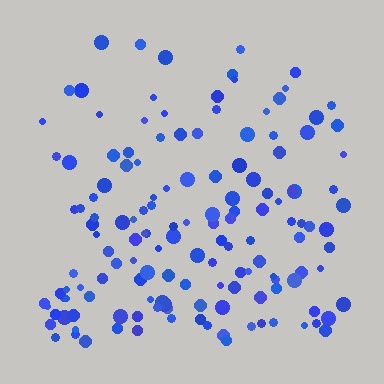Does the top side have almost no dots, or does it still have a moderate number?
Still a moderate number, just noticeably fewer than the bottom.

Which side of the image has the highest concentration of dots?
The bottom.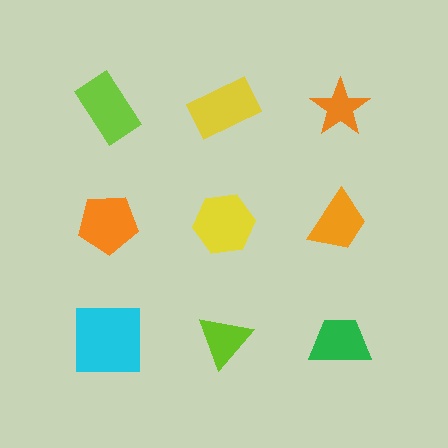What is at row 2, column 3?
An orange trapezoid.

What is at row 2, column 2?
A yellow hexagon.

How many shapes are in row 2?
3 shapes.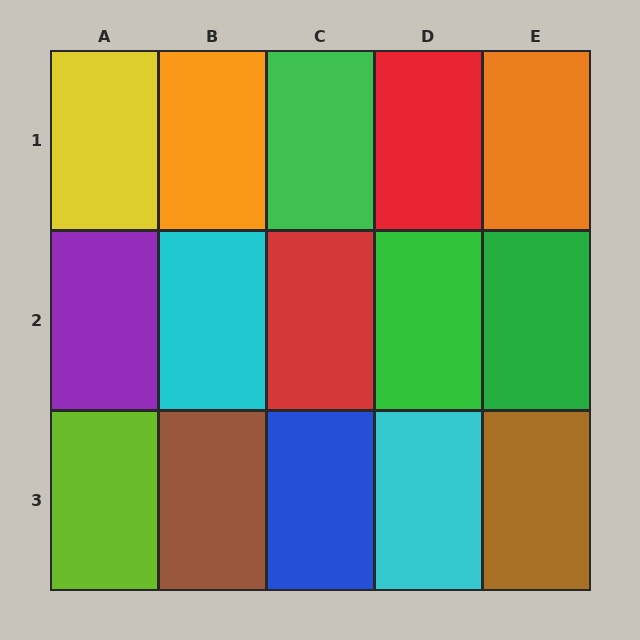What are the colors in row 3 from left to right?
Lime, brown, blue, cyan, brown.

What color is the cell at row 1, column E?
Orange.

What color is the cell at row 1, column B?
Orange.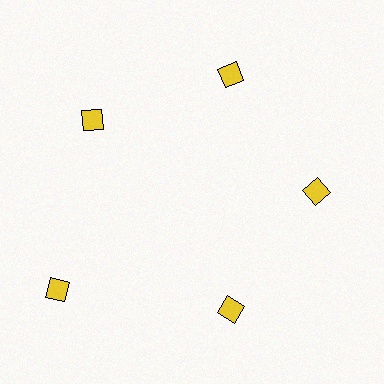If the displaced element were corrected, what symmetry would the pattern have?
It would have 5-fold rotational symmetry — the pattern would map onto itself every 72 degrees.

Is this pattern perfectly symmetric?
No. The 5 yellow diamonds are arranged in a ring, but one element near the 8 o'clock position is pushed outward from the center, breaking the 5-fold rotational symmetry.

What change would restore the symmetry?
The symmetry would be restored by moving it inward, back onto the ring so that all 5 diamonds sit at equal angles and equal distance from the center.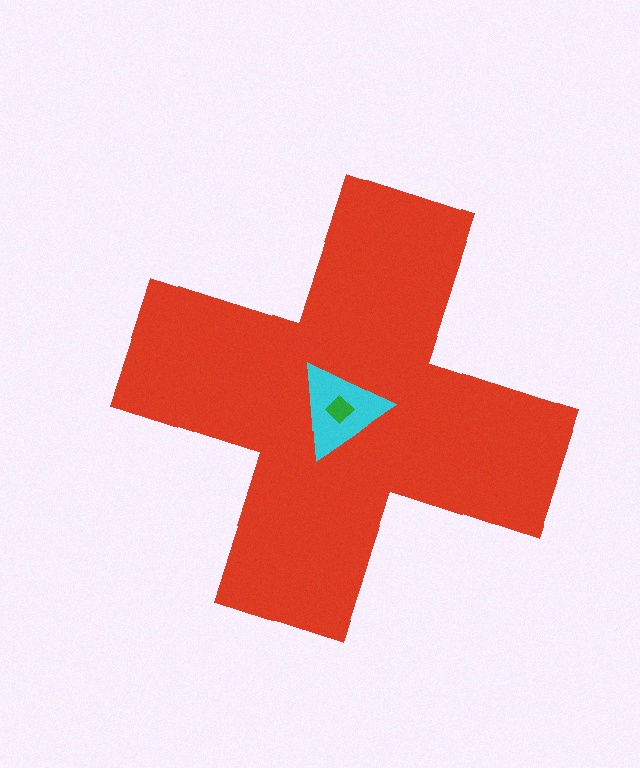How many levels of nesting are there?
3.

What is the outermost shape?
The red cross.